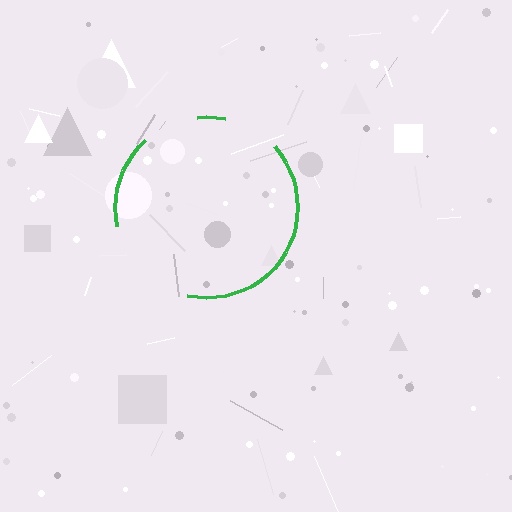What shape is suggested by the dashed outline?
The dashed outline suggests a circle.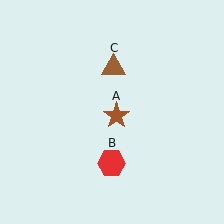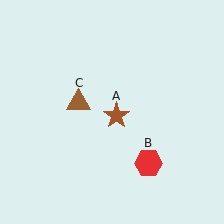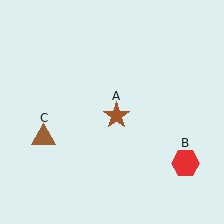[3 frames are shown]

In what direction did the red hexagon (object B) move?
The red hexagon (object B) moved right.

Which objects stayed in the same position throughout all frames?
Brown star (object A) remained stationary.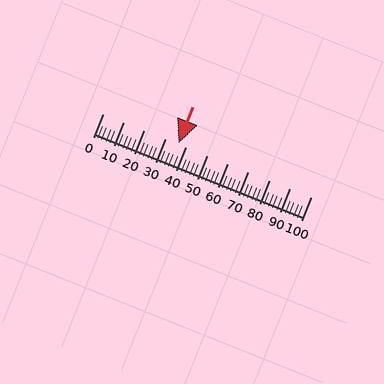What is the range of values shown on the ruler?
The ruler shows values from 0 to 100.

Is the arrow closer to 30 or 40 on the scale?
The arrow is closer to 40.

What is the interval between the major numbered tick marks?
The major tick marks are spaced 10 units apart.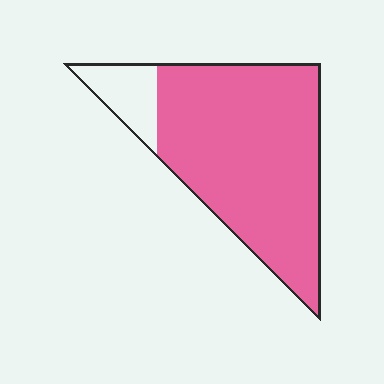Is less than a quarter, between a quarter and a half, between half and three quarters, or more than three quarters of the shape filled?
More than three quarters.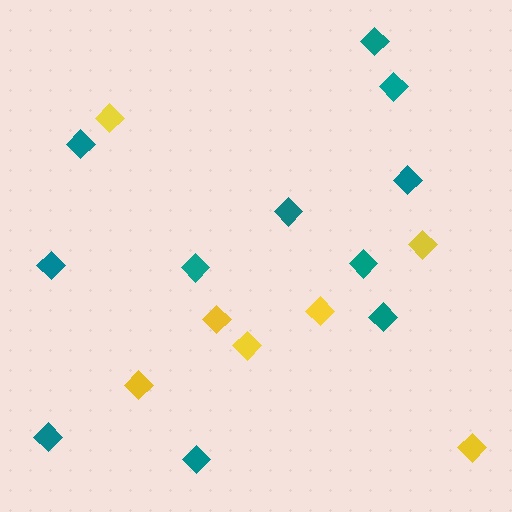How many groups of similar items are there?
There are 2 groups: one group of teal diamonds (11) and one group of yellow diamonds (7).